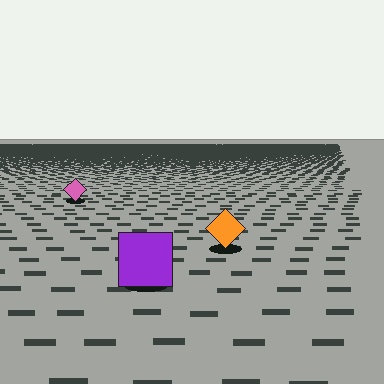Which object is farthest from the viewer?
The pink diamond is farthest from the viewer. It appears smaller and the ground texture around it is denser.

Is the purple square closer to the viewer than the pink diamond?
Yes. The purple square is closer — you can tell from the texture gradient: the ground texture is coarser near it.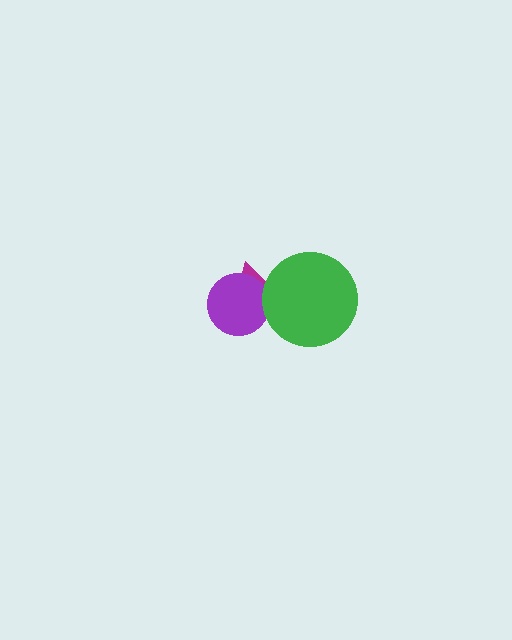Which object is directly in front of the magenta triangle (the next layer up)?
The purple circle is directly in front of the magenta triangle.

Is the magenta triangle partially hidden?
Yes, it is partially covered by another shape.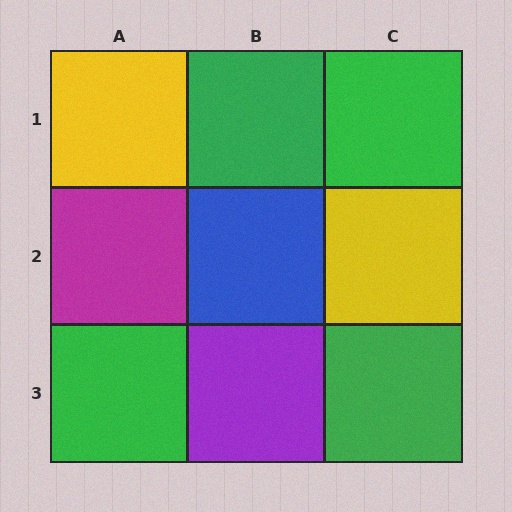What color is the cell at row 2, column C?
Yellow.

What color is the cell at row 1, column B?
Green.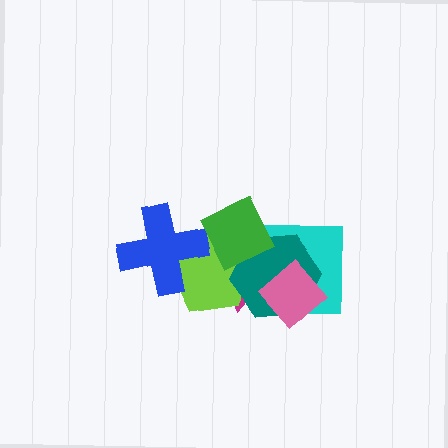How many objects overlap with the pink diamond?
3 objects overlap with the pink diamond.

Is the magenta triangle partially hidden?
Yes, it is partially covered by another shape.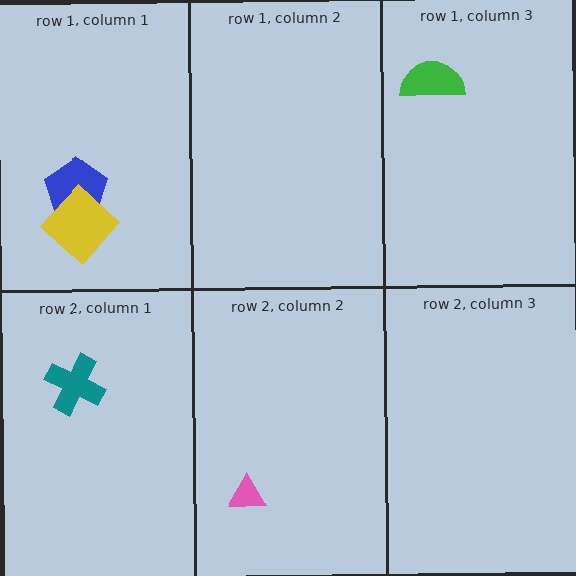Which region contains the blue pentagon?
The row 1, column 1 region.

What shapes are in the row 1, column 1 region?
The blue pentagon, the yellow diamond.